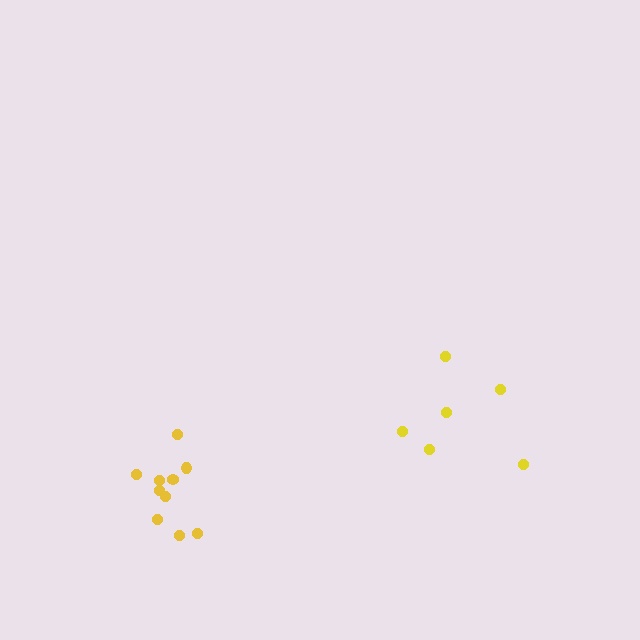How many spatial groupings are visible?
There are 2 spatial groupings.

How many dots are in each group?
Group 1: 10 dots, Group 2: 6 dots (16 total).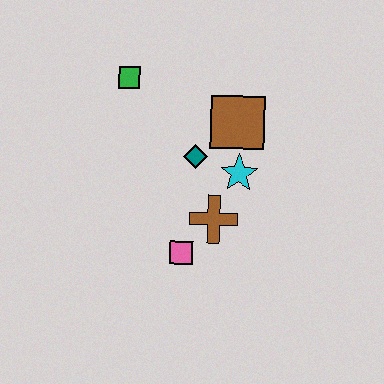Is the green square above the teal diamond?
Yes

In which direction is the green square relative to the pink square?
The green square is above the pink square.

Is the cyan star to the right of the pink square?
Yes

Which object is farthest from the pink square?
The green square is farthest from the pink square.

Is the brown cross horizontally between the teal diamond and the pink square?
No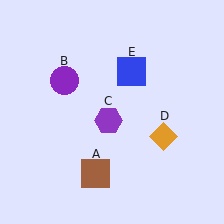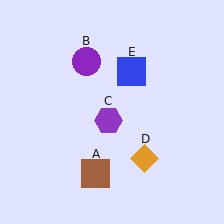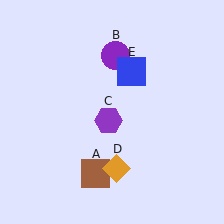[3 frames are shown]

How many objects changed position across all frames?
2 objects changed position: purple circle (object B), orange diamond (object D).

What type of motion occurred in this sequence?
The purple circle (object B), orange diamond (object D) rotated clockwise around the center of the scene.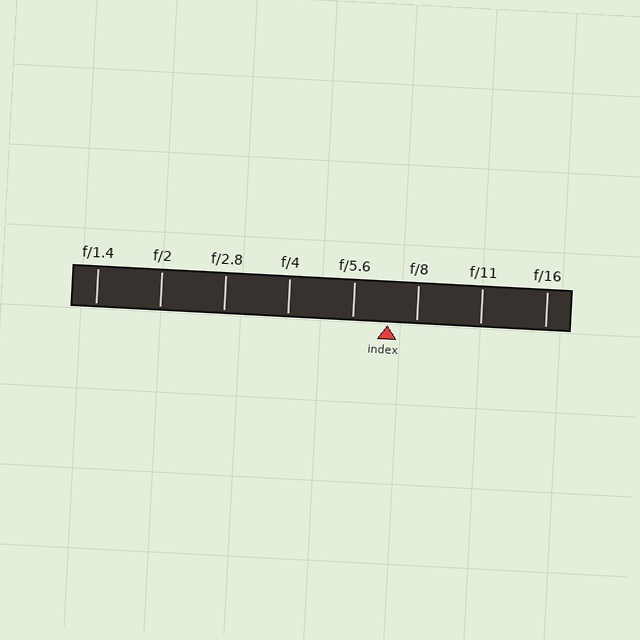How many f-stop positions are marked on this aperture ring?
There are 8 f-stop positions marked.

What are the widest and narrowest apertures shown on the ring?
The widest aperture shown is f/1.4 and the narrowest is f/16.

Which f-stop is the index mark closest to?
The index mark is closest to f/8.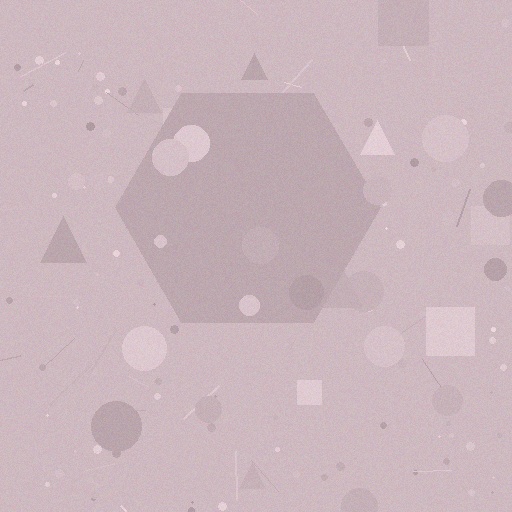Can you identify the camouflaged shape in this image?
The camouflaged shape is a hexagon.